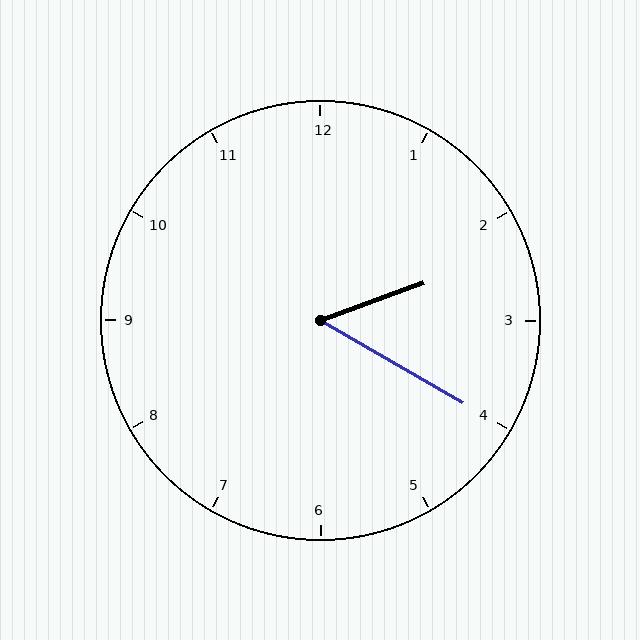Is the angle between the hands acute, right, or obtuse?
It is acute.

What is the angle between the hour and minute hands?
Approximately 50 degrees.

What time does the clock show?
2:20.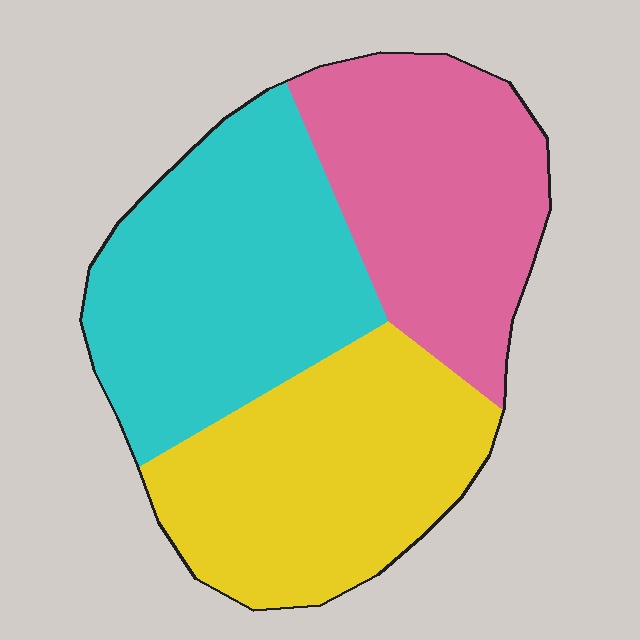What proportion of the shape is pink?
Pink covers roughly 30% of the shape.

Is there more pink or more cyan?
Cyan.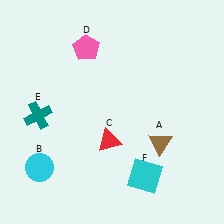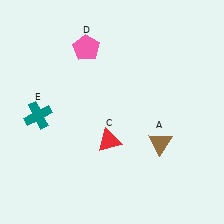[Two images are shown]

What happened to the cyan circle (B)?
The cyan circle (B) was removed in Image 2. It was in the bottom-left area of Image 1.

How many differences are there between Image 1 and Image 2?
There are 2 differences between the two images.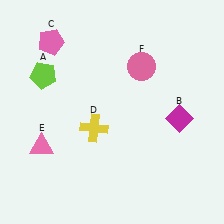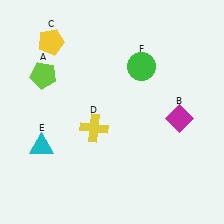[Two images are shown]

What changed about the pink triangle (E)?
In Image 1, E is pink. In Image 2, it changed to cyan.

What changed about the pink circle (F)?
In Image 1, F is pink. In Image 2, it changed to green.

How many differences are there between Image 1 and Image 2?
There are 3 differences between the two images.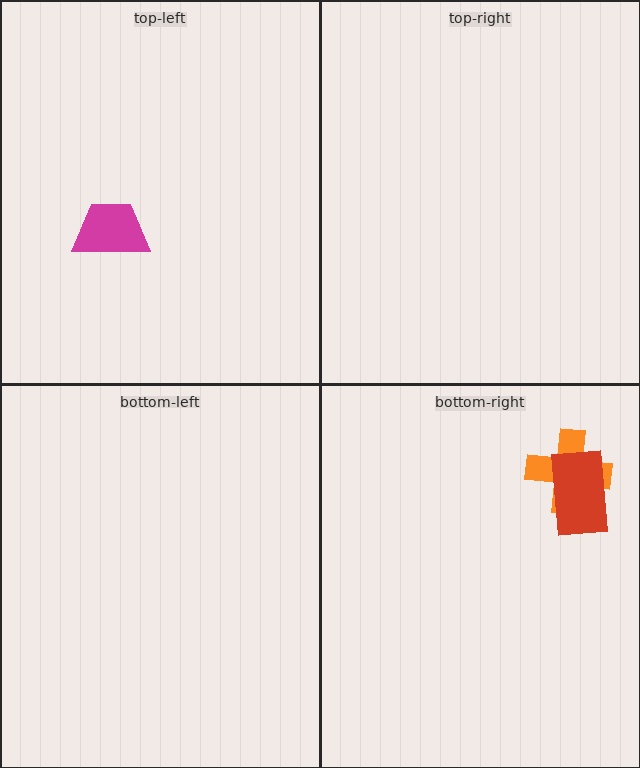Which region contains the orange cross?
The bottom-right region.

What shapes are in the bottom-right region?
The orange cross, the red rectangle.